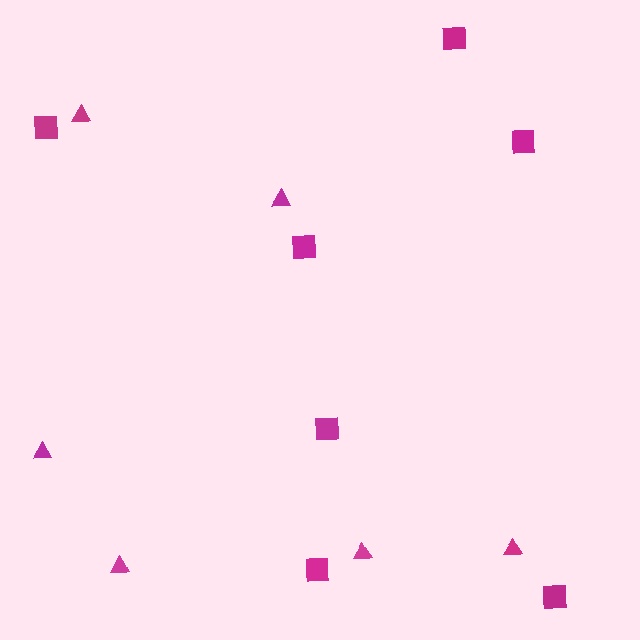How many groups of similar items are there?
There are 2 groups: one group of triangles (6) and one group of squares (7).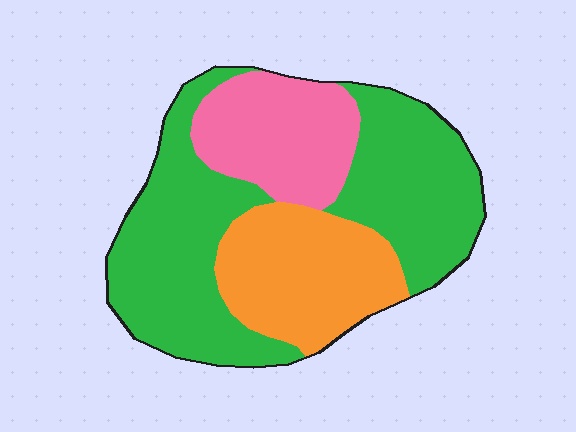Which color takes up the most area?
Green, at roughly 55%.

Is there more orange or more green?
Green.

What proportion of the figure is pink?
Pink covers 21% of the figure.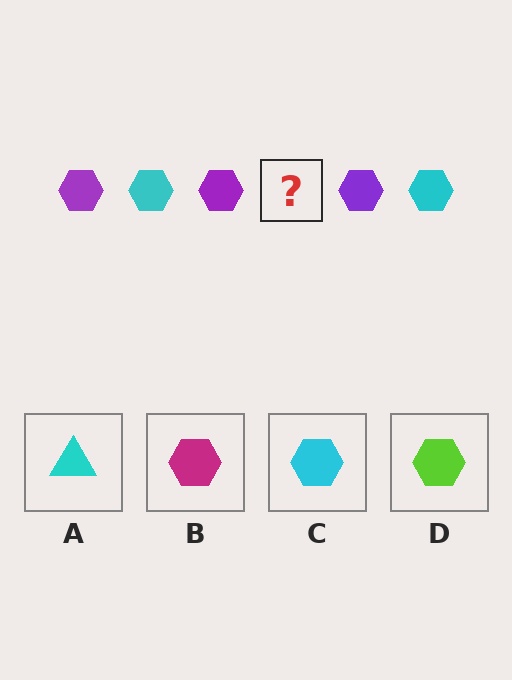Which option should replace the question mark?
Option C.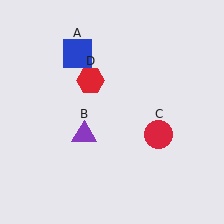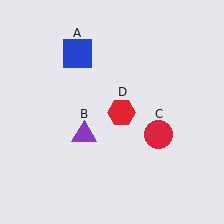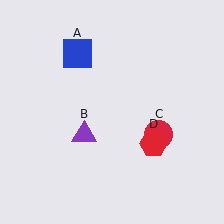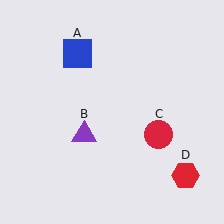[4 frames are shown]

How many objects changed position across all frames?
1 object changed position: red hexagon (object D).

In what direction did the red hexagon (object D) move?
The red hexagon (object D) moved down and to the right.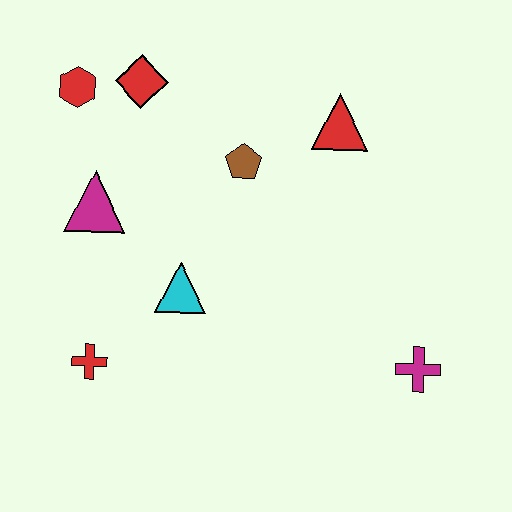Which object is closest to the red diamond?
The red hexagon is closest to the red diamond.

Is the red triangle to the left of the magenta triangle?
No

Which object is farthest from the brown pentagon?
The magenta cross is farthest from the brown pentagon.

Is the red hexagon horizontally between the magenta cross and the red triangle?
No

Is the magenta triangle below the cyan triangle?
No